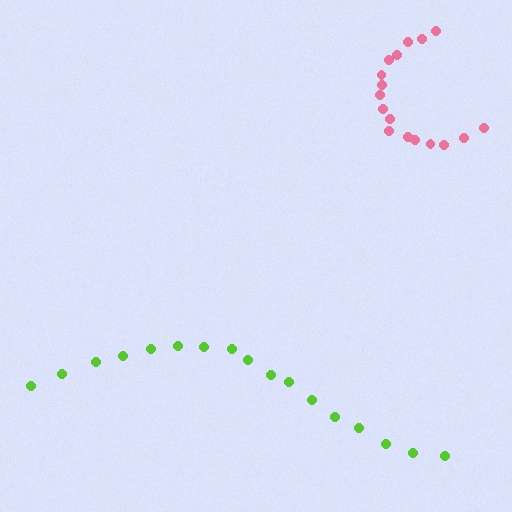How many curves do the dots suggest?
There are 2 distinct paths.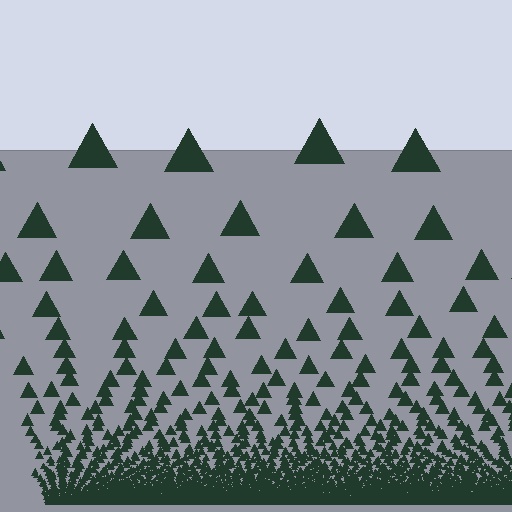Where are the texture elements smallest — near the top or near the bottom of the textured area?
Near the bottom.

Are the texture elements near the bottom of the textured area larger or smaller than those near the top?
Smaller. The gradient is inverted — elements near the bottom are smaller and denser.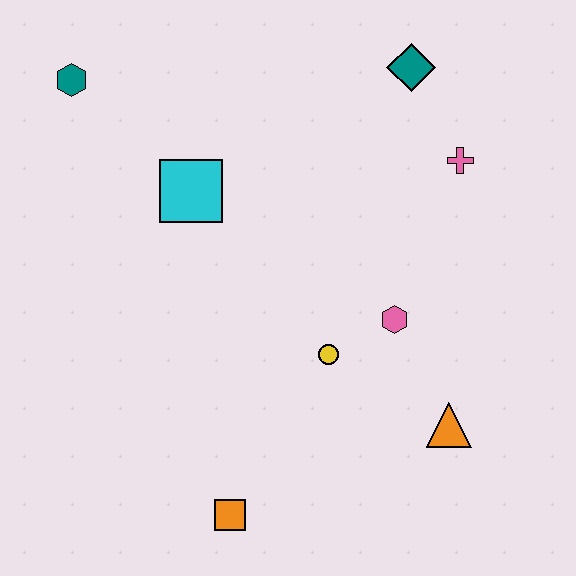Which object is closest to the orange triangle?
The pink hexagon is closest to the orange triangle.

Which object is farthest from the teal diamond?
The orange square is farthest from the teal diamond.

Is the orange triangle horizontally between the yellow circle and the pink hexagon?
No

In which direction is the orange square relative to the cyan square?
The orange square is below the cyan square.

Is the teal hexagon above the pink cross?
Yes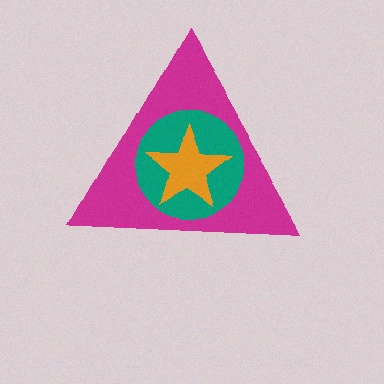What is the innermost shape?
The orange star.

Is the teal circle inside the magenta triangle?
Yes.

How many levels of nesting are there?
3.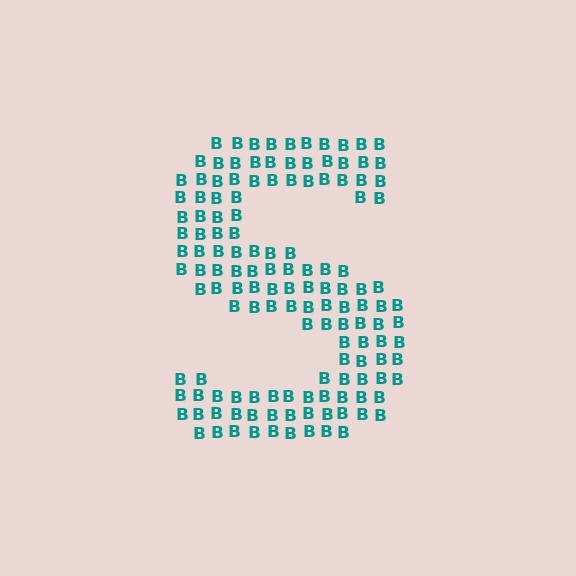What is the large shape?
The large shape is the letter S.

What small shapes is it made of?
It is made of small letter B's.